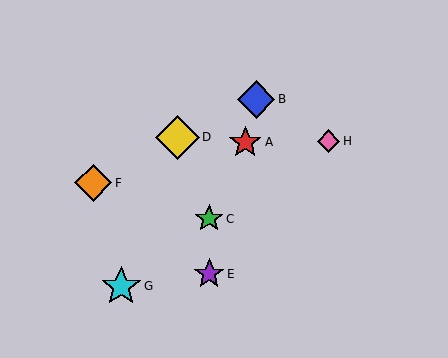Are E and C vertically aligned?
Yes, both are at x≈209.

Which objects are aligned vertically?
Objects C, E are aligned vertically.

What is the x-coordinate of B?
Object B is at x≈256.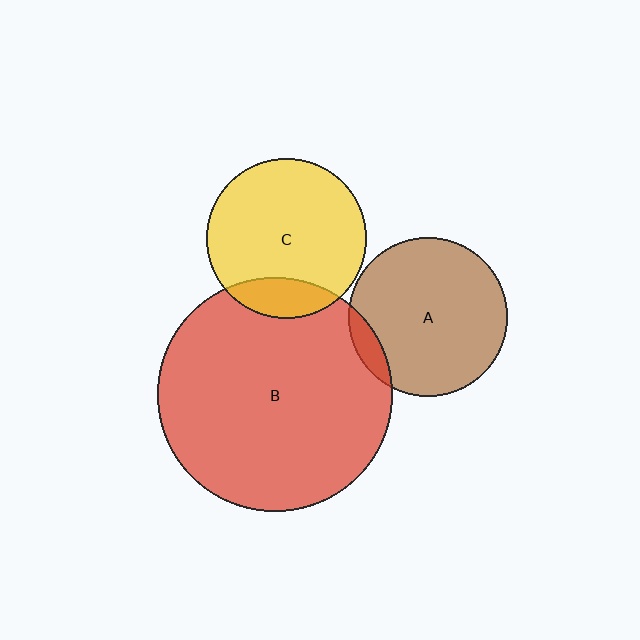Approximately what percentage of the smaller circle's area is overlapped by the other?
Approximately 15%.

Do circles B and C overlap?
Yes.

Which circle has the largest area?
Circle B (red).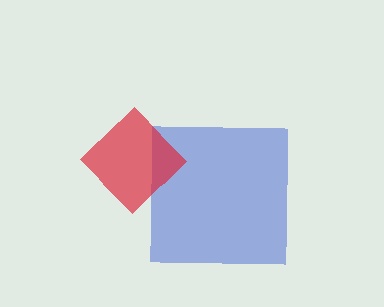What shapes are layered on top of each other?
The layered shapes are: a blue square, a red diamond.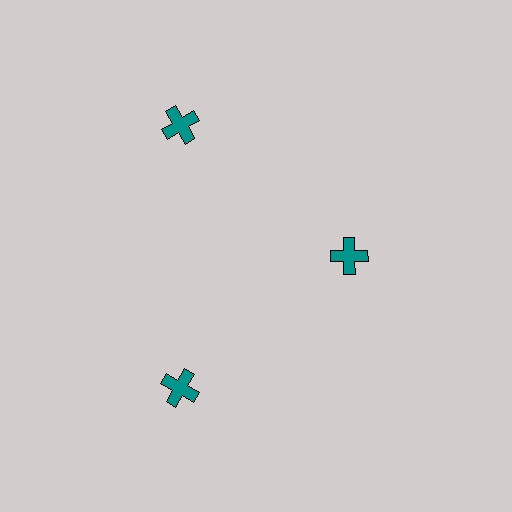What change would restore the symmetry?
The symmetry would be restored by moving it outward, back onto the ring so that all 3 crosses sit at equal angles and equal distance from the center.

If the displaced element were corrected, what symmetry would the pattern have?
It would have 3-fold rotational symmetry — the pattern would map onto itself every 120 degrees.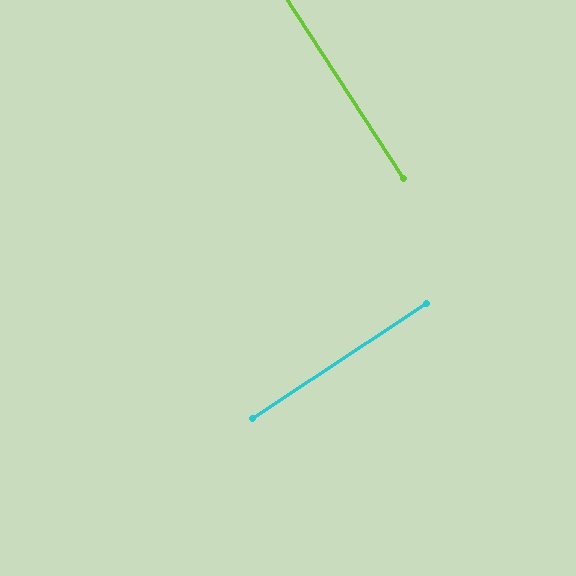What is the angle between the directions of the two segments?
Approximately 90 degrees.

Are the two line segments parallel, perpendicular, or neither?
Perpendicular — they meet at approximately 90°.